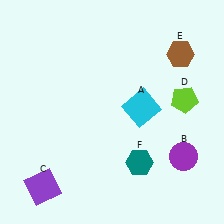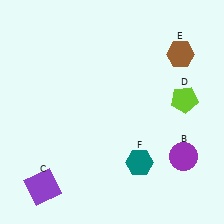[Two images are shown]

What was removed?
The cyan square (A) was removed in Image 2.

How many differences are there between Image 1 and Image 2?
There is 1 difference between the two images.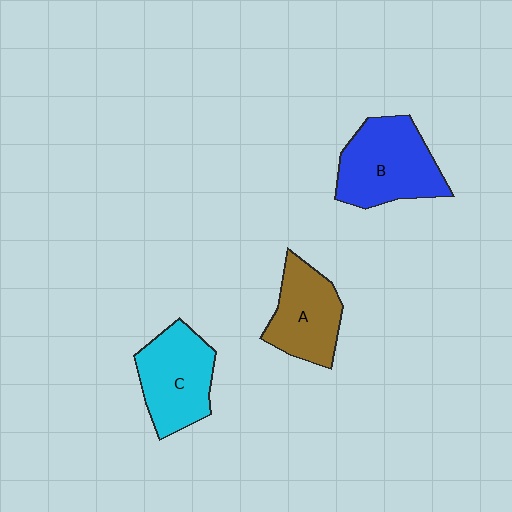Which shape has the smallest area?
Shape A (brown).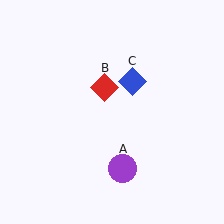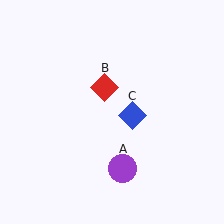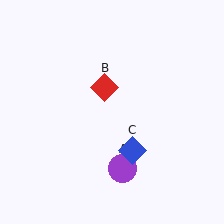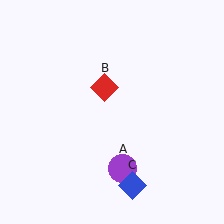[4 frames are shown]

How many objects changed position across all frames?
1 object changed position: blue diamond (object C).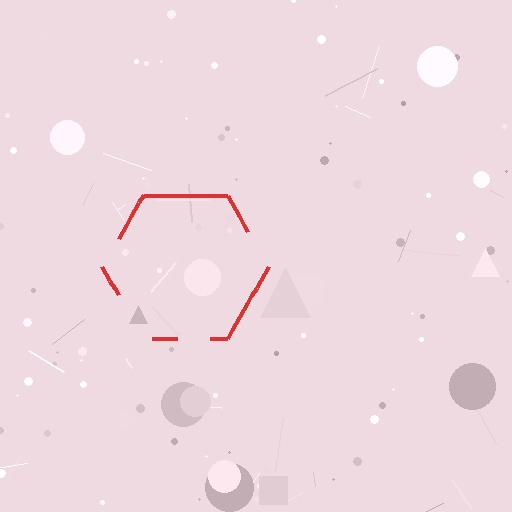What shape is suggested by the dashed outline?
The dashed outline suggests a hexagon.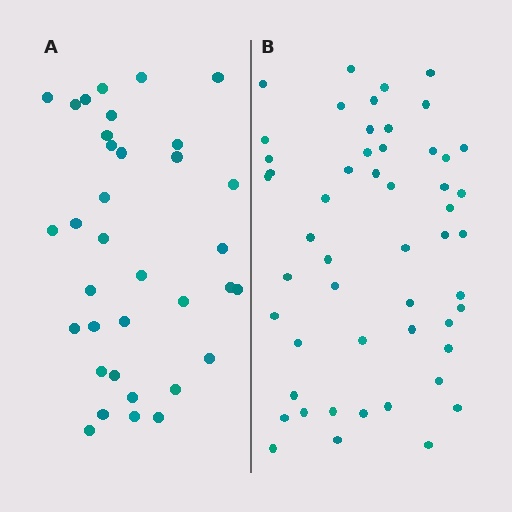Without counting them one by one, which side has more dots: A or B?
Region B (the right region) has more dots.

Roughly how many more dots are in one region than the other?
Region B has approximately 15 more dots than region A.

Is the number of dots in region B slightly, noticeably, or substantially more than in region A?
Region B has substantially more. The ratio is roughly 1.5 to 1.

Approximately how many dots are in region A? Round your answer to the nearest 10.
About 40 dots. (The exact count is 35, which rounds to 40.)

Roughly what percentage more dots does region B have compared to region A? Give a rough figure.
About 50% more.